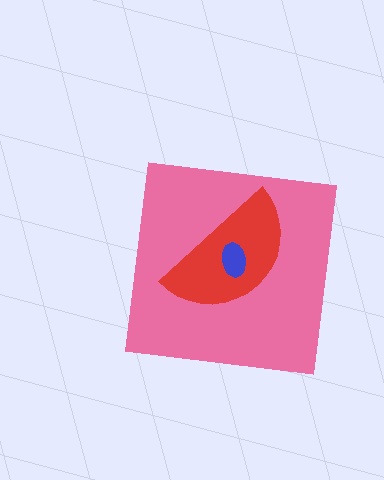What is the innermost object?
The blue ellipse.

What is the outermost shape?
The pink square.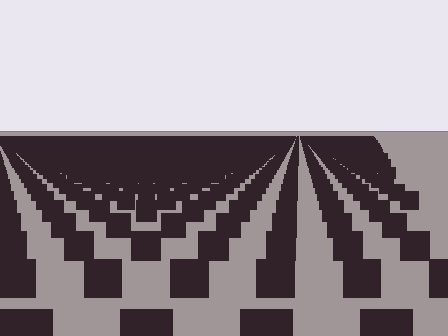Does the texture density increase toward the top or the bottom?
Density increases toward the top.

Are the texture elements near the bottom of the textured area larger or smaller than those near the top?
Larger. Near the bottom, elements are closer to the viewer and appear at a bigger on-screen size.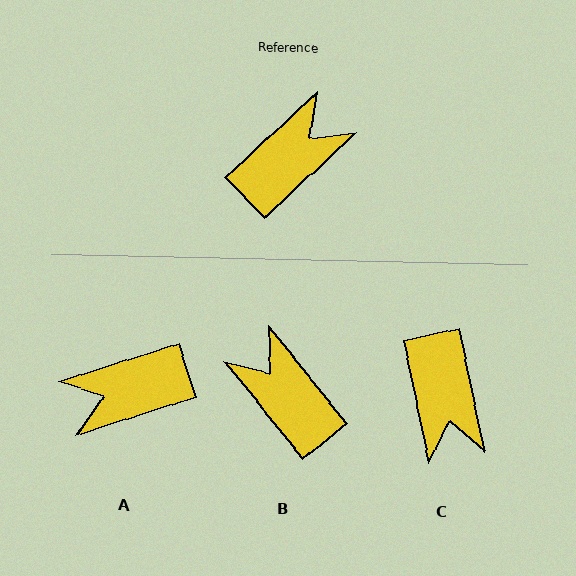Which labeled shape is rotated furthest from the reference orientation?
A, about 155 degrees away.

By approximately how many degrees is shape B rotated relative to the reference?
Approximately 86 degrees counter-clockwise.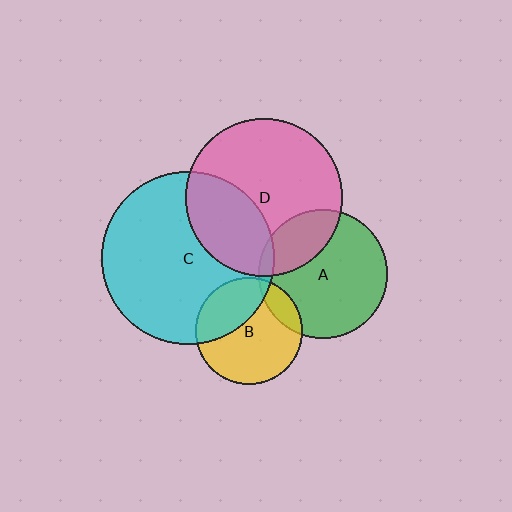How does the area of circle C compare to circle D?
Approximately 1.2 times.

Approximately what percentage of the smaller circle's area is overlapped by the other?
Approximately 5%.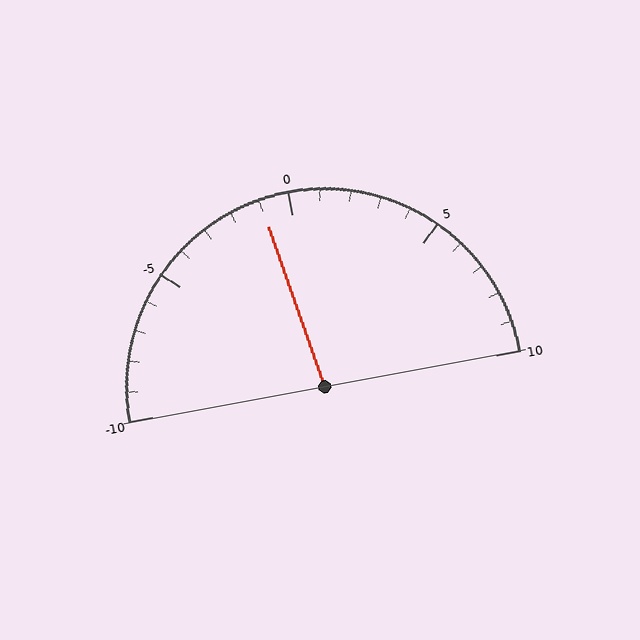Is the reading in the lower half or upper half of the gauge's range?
The reading is in the lower half of the range (-10 to 10).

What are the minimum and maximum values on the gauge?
The gauge ranges from -10 to 10.